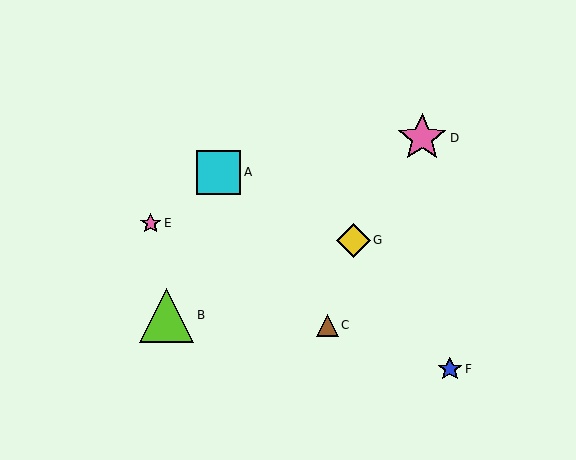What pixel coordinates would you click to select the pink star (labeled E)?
Click at (151, 223) to select the pink star E.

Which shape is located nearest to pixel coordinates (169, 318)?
The lime triangle (labeled B) at (167, 315) is nearest to that location.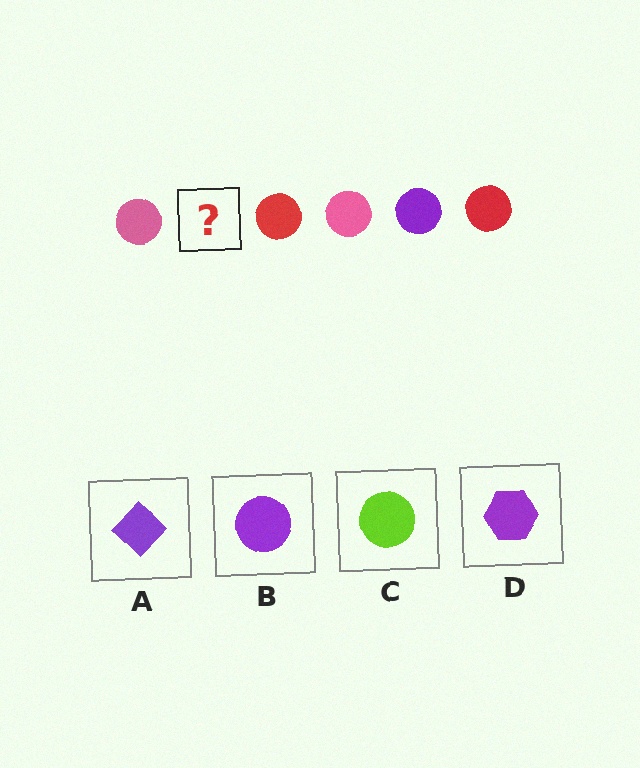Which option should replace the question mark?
Option B.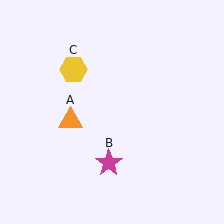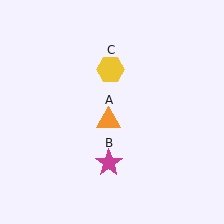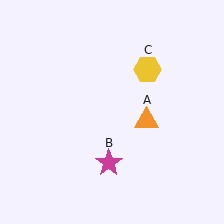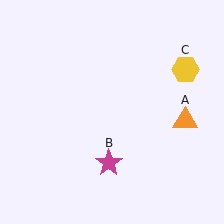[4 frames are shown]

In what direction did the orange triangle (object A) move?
The orange triangle (object A) moved right.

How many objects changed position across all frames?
2 objects changed position: orange triangle (object A), yellow hexagon (object C).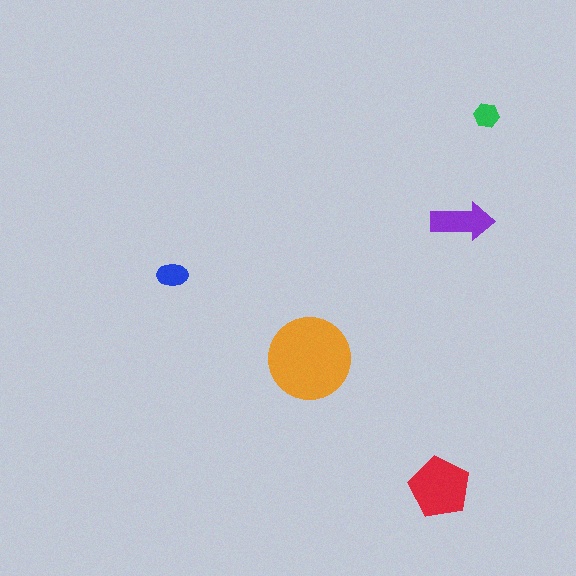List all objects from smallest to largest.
The green hexagon, the blue ellipse, the purple arrow, the red pentagon, the orange circle.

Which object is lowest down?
The red pentagon is bottommost.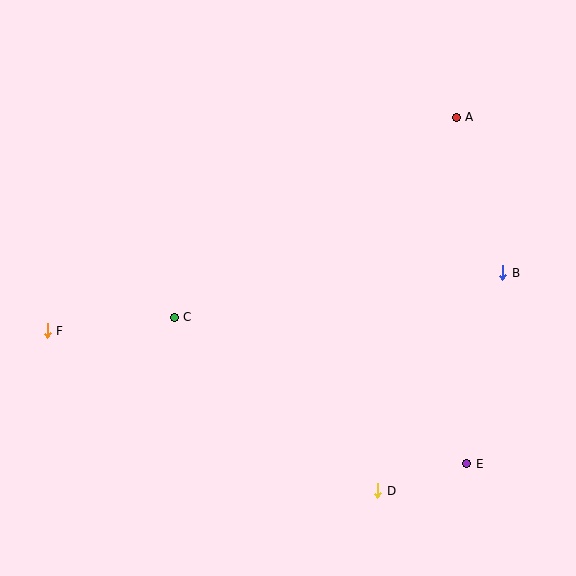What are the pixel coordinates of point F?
Point F is at (47, 331).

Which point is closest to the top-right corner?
Point A is closest to the top-right corner.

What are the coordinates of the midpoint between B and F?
The midpoint between B and F is at (275, 302).